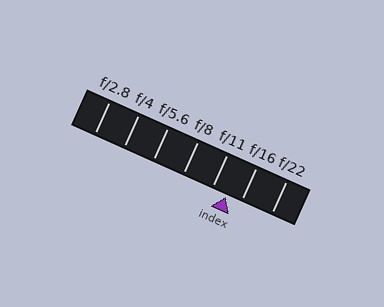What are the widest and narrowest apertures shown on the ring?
The widest aperture shown is f/2.8 and the narrowest is f/22.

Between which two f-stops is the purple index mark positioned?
The index mark is between f/11 and f/16.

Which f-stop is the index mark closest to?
The index mark is closest to f/16.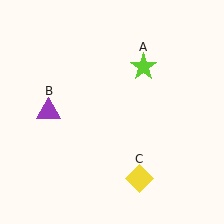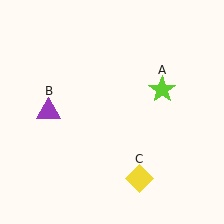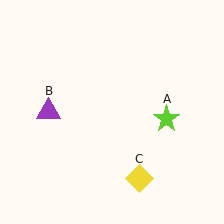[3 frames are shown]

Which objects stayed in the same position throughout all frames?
Purple triangle (object B) and yellow diamond (object C) remained stationary.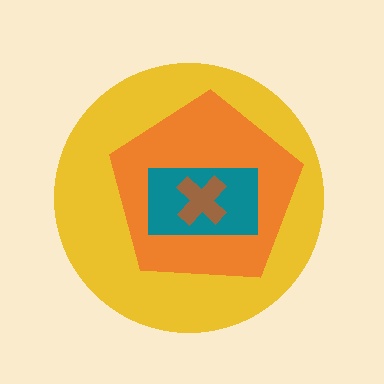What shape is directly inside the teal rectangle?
The brown cross.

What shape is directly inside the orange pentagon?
The teal rectangle.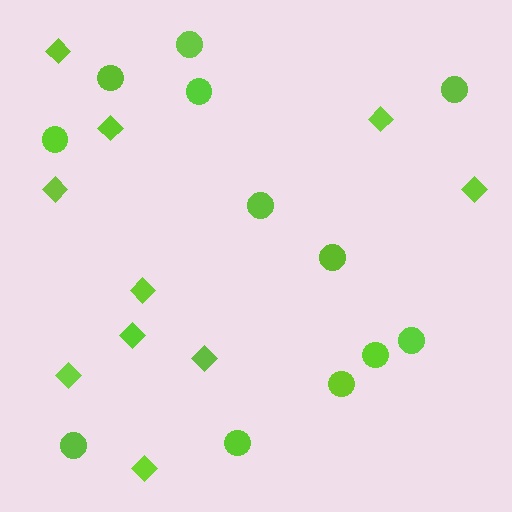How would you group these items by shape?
There are 2 groups: one group of diamonds (10) and one group of circles (12).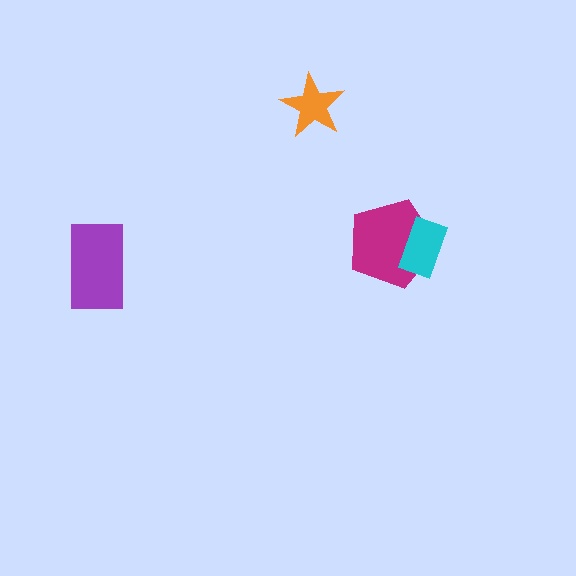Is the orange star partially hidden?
No, no other shape covers it.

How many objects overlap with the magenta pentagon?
1 object overlaps with the magenta pentagon.